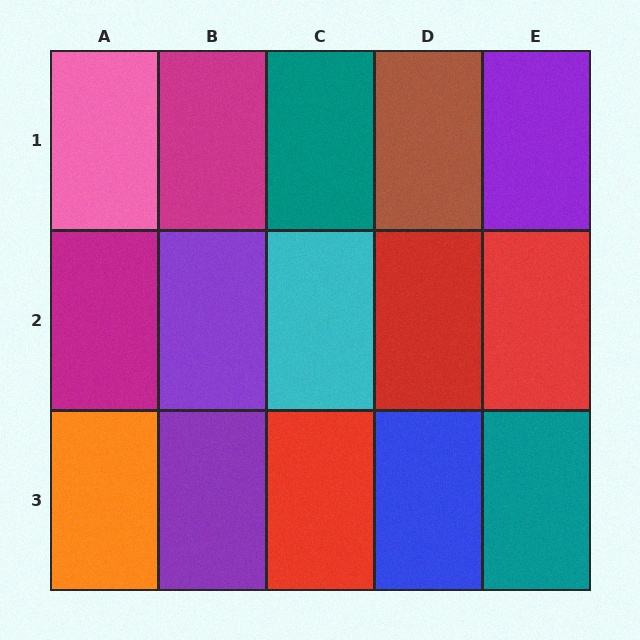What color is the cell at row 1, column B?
Magenta.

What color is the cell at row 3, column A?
Orange.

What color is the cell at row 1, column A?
Pink.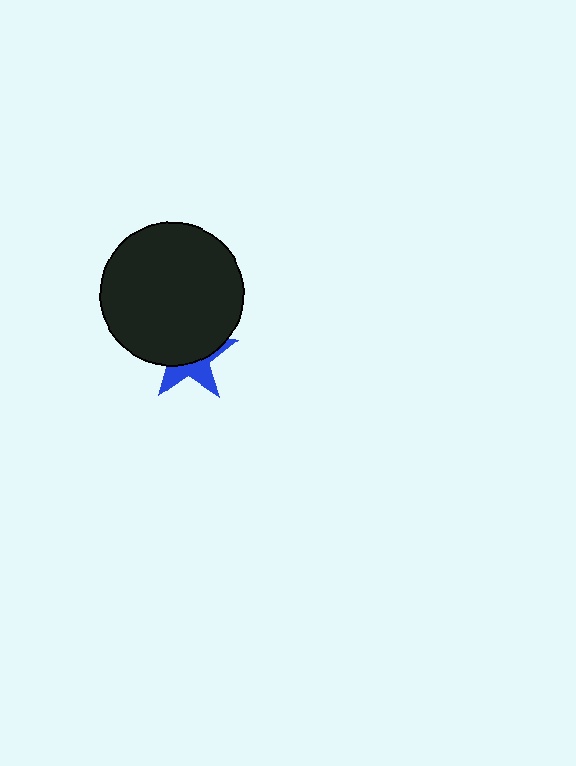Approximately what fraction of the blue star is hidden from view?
Roughly 61% of the blue star is hidden behind the black circle.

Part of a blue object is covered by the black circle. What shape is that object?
It is a star.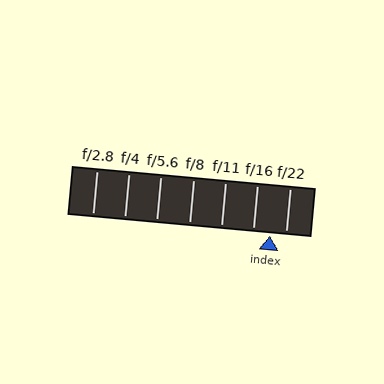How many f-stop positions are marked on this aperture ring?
There are 7 f-stop positions marked.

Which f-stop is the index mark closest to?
The index mark is closest to f/22.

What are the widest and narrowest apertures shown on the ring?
The widest aperture shown is f/2.8 and the narrowest is f/22.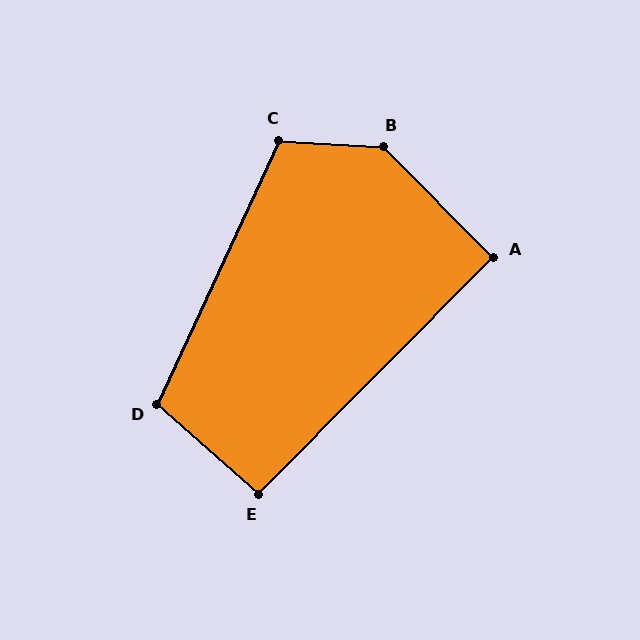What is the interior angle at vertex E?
Approximately 94 degrees (approximately right).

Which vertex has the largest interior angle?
B, at approximately 138 degrees.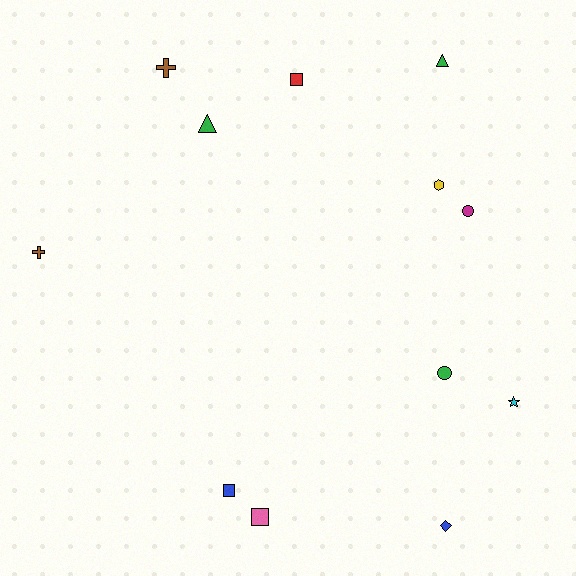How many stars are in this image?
There is 1 star.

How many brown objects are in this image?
There are 2 brown objects.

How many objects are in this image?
There are 12 objects.